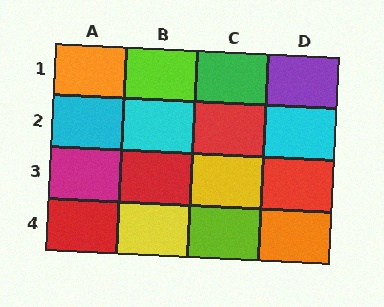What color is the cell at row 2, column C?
Red.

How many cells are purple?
1 cell is purple.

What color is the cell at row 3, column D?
Red.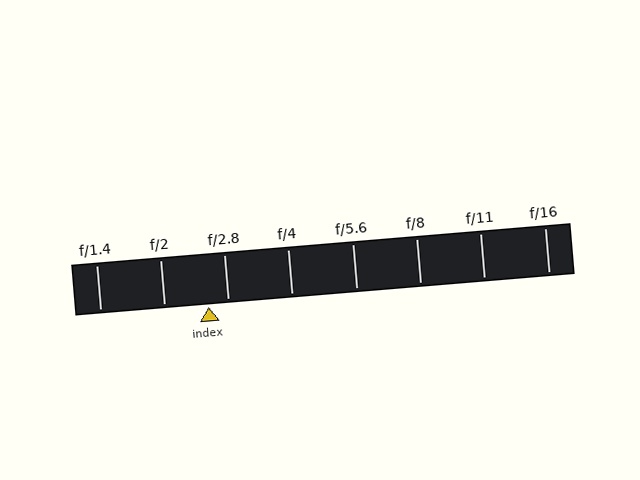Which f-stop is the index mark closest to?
The index mark is closest to f/2.8.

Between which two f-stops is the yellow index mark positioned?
The index mark is between f/2 and f/2.8.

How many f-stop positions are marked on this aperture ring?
There are 8 f-stop positions marked.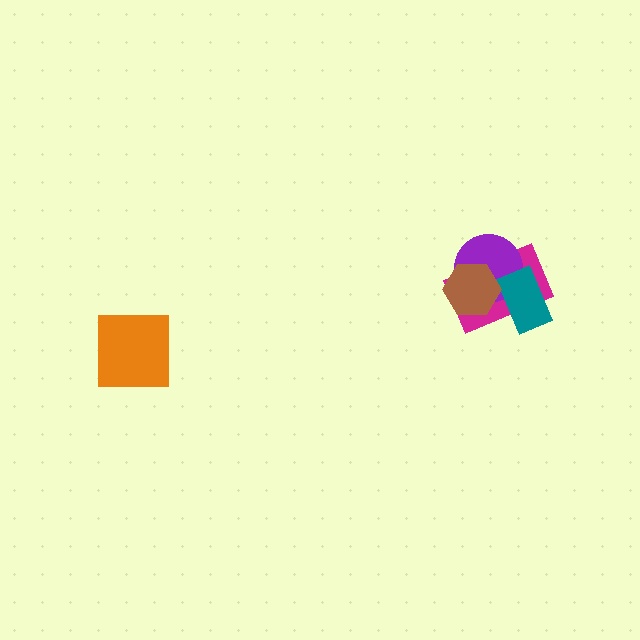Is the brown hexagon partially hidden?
No, no other shape covers it.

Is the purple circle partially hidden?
Yes, it is partially covered by another shape.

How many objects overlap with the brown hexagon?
2 objects overlap with the brown hexagon.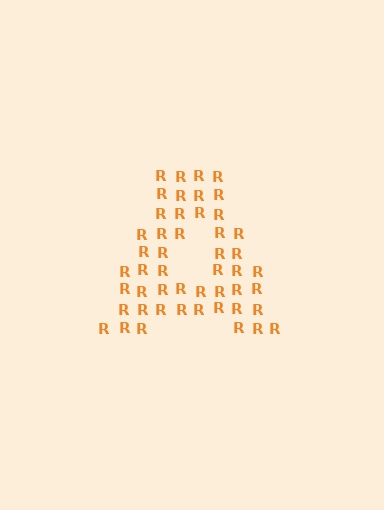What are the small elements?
The small elements are letter R's.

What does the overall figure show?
The overall figure shows the letter A.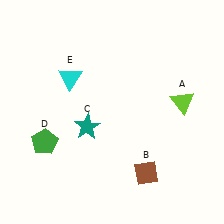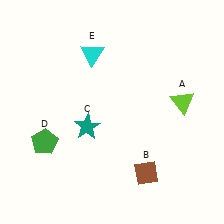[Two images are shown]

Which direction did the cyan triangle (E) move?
The cyan triangle (E) moved up.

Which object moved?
The cyan triangle (E) moved up.